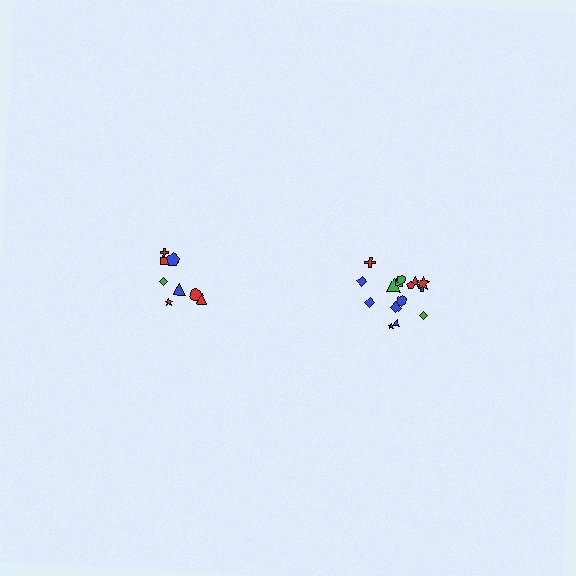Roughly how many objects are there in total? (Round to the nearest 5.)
Roughly 25 objects in total.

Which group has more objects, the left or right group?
The right group.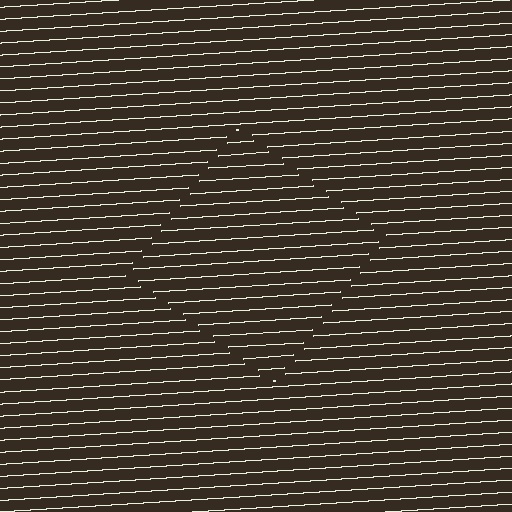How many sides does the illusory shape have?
4 sides — the line-ends trace a square.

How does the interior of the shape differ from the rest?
The interior of the shape contains the same grating, shifted by half a period — the contour is defined by the phase discontinuity where line-ends from the inner and outer gratings abut.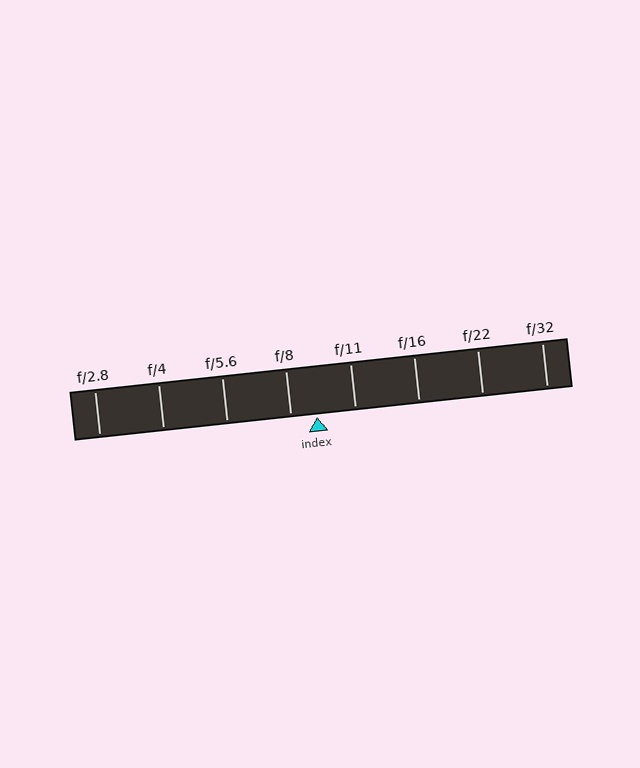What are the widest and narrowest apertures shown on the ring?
The widest aperture shown is f/2.8 and the narrowest is f/32.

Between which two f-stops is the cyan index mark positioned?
The index mark is between f/8 and f/11.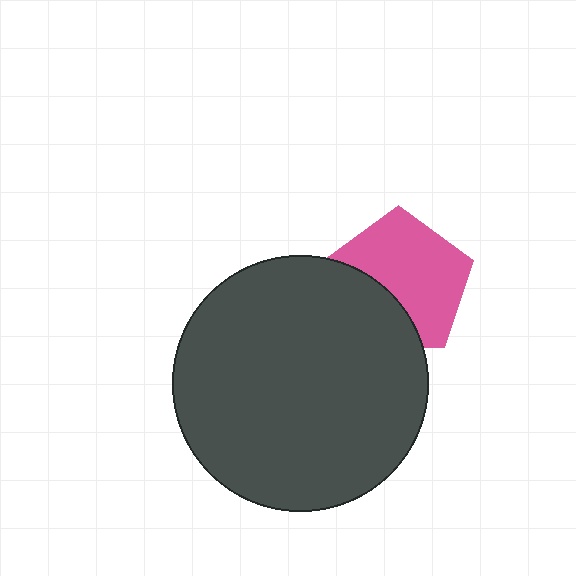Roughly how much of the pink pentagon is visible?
Most of it is visible (roughly 66%).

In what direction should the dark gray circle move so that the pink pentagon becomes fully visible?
The dark gray circle should move toward the lower-left. That is the shortest direction to clear the overlap and leave the pink pentagon fully visible.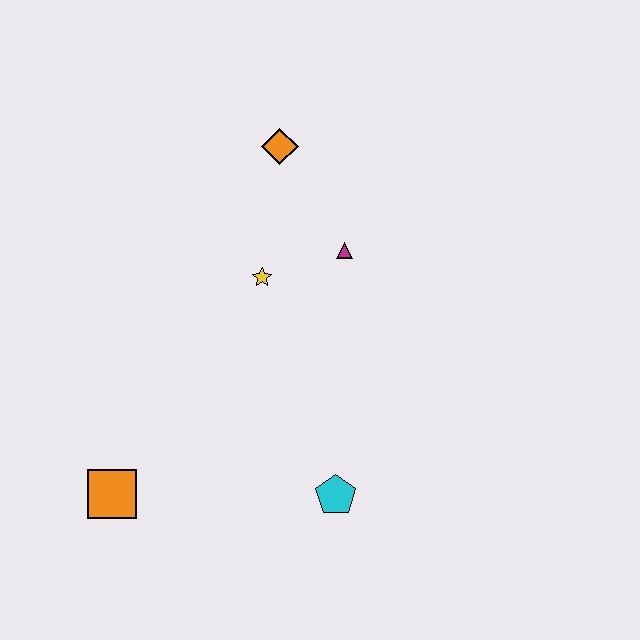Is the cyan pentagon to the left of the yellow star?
No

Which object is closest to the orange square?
The cyan pentagon is closest to the orange square.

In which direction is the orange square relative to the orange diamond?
The orange square is below the orange diamond.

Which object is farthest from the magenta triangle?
The orange square is farthest from the magenta triangle.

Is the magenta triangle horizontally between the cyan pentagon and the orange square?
No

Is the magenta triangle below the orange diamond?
Yes